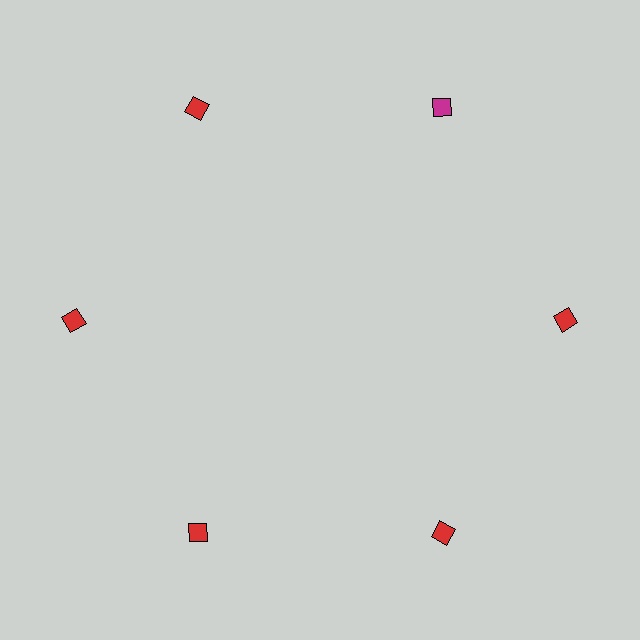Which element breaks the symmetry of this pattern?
The magenta diamond at roughly the 1 o'clock position breaks the symmetry. All other shapes are red diamonds.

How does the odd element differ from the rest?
It has a different color: magenta instead of red.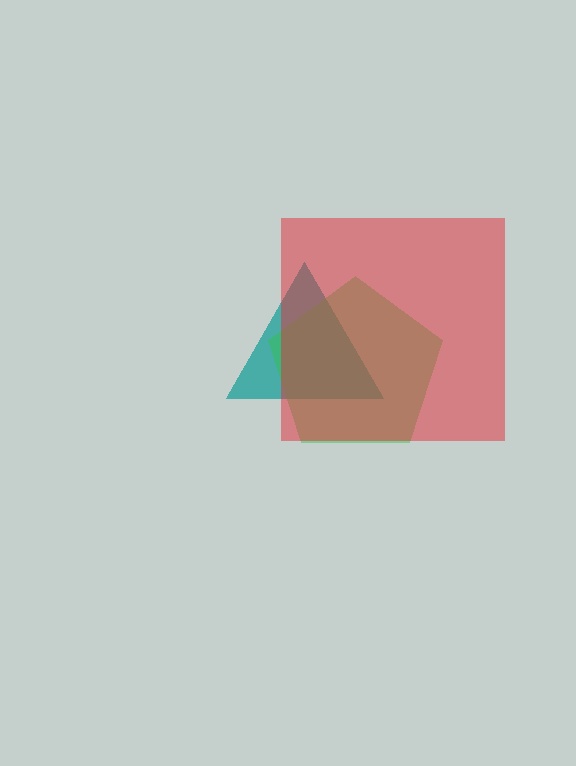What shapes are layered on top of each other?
The layered shapes are: a teal triangle, a green pentagon, a red square.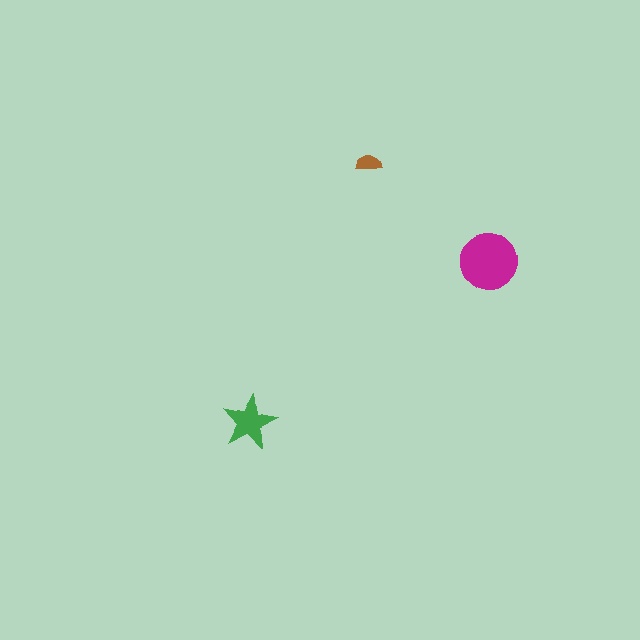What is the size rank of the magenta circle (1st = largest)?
1st.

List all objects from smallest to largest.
The brown semicircle, the green star, the magenta circle.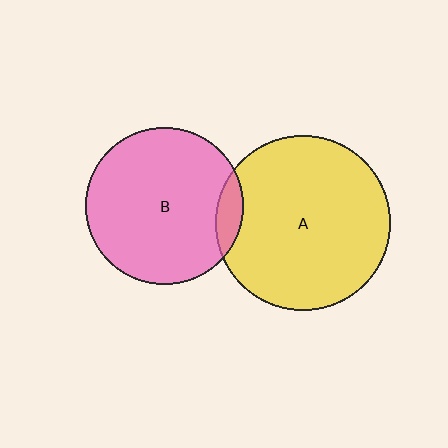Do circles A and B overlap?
Yes.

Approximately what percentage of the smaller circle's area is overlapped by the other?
Approximately 10%.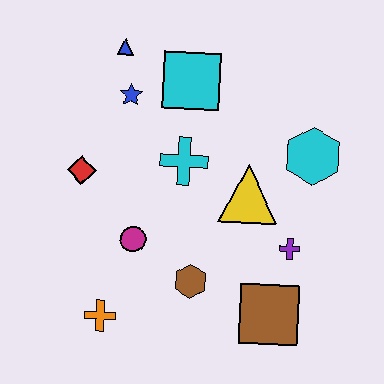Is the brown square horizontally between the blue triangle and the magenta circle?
No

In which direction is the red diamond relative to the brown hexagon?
The red diamond is to the left of the brown hexagon.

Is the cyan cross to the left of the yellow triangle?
Yes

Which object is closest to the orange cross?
The magenta circle is closest to the orange cross.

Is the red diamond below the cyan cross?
Yes